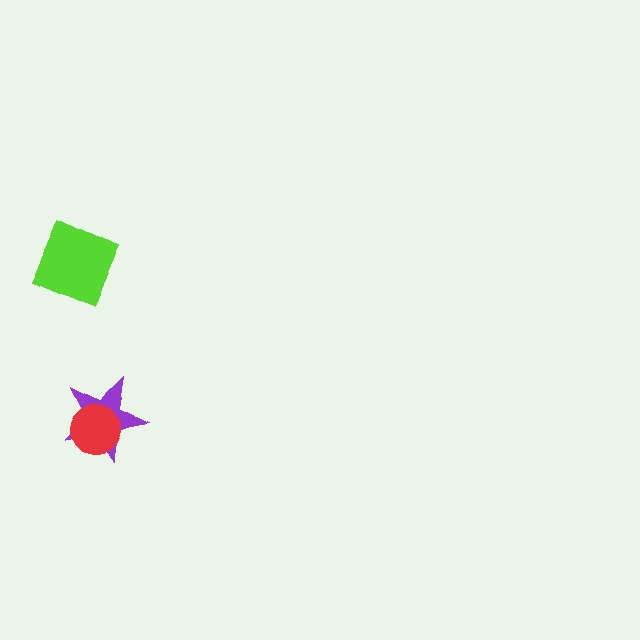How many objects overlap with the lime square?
0 objects overlap with the lime square.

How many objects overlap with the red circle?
1 object overlaps with the red circle.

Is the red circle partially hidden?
No, no other shape covers it.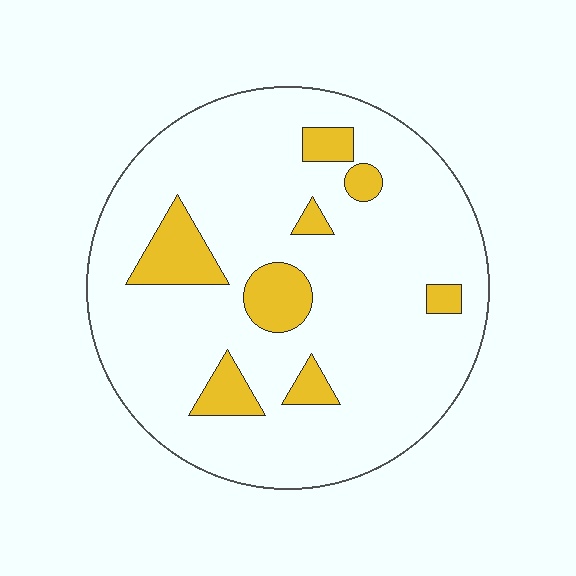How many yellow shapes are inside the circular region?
8.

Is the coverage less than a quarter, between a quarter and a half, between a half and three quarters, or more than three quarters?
Less than a quarter.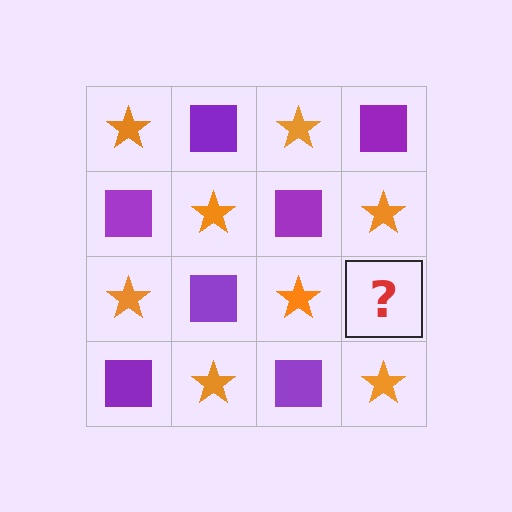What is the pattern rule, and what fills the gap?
The rule is that it alternates orange star and purple square in a checkerboard pattern. The gap should be filled with a purple square.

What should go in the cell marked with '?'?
The missing cell should contain a purple square.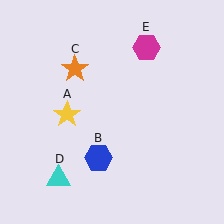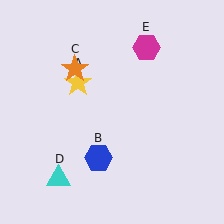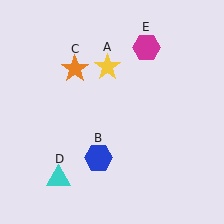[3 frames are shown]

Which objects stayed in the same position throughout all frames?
Blue hexagon (object B) and orange star (object C) and cyan triangle (object D) and magenta hexagon (object E) remained stationary.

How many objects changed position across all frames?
1 object changed position: yellow star (object A).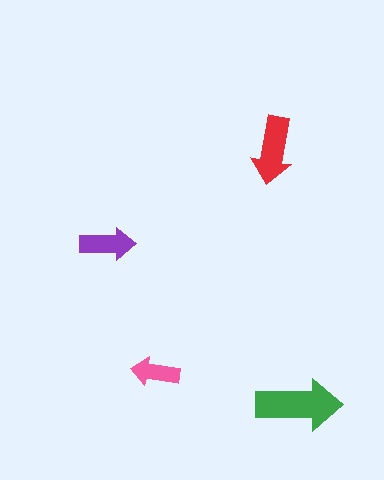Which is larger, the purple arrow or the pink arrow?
The purple one.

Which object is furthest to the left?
The purple arrow is leftmost.